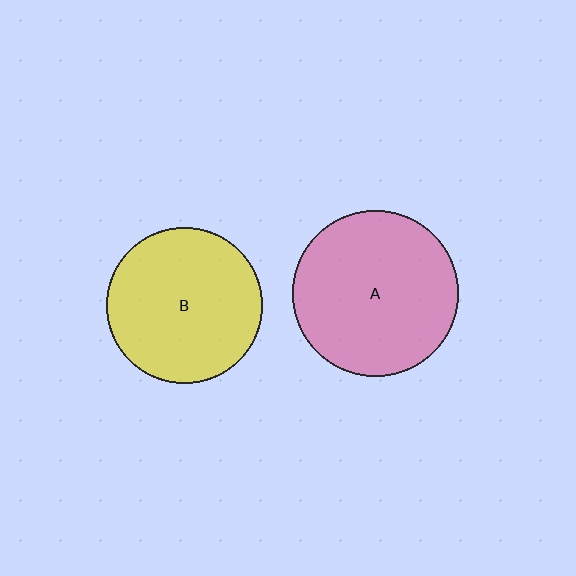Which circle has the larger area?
Circle A (pink).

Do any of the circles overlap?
No, none of the circles overlap.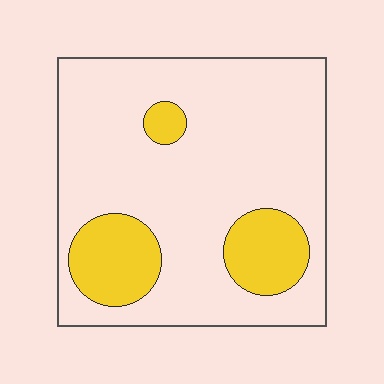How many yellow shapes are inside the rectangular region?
3.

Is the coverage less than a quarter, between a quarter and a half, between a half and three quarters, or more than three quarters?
Less than a quarter.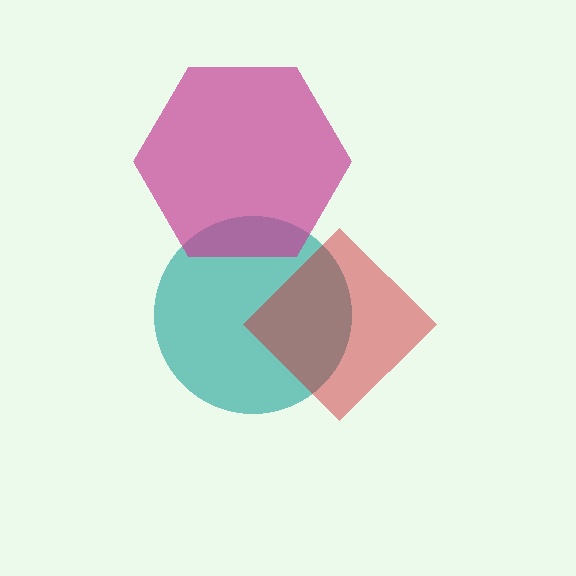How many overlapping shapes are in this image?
There are 3 overlapping shapes in the image.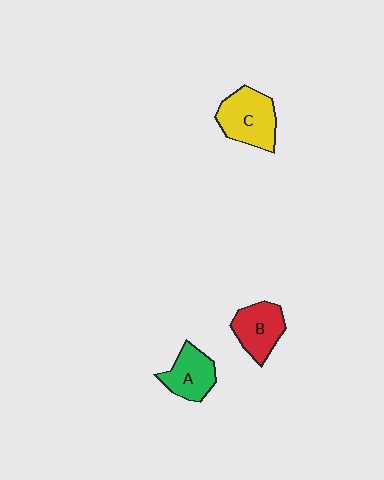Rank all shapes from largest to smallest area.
From largest to smallest: C (yellow), B (red), A (green).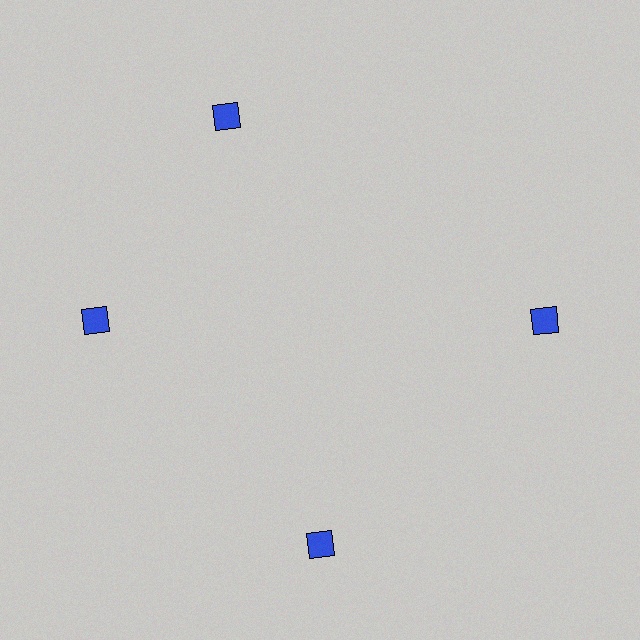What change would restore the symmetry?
The symmetry would be restored by rotating it back into even spacing with its neighbors so that all 4 squares sit at equal angles and equal distance from the center.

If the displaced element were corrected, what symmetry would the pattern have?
It would have 4-fold rotational symmetry — the pattern would map onto itself every 90 degrees.